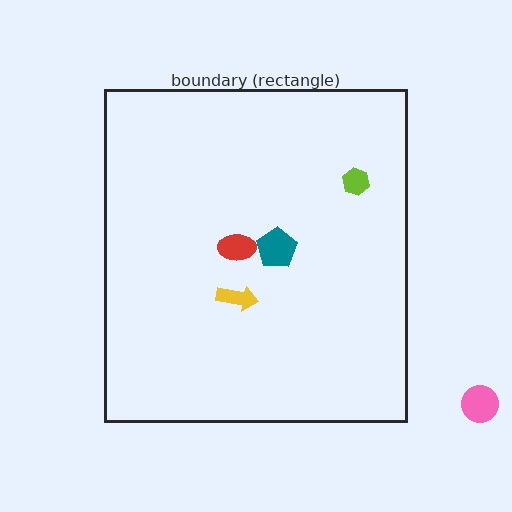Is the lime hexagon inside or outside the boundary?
Inside.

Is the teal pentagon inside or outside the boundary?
Inside.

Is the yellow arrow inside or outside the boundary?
Inside.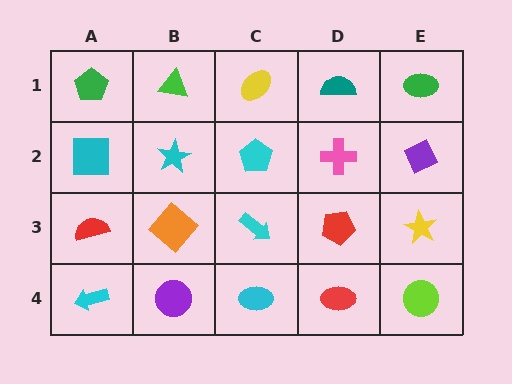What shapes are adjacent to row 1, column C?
A cyan pentagon (row 2, column C), a green triangle (row 1, column B), a teal semicircle (row 1, column D).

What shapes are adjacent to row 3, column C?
A cyan pentagon (row 2, column C), a cyan ellipse (row 4, column C), an orange diamond (row 3, column B), a red pentagon (row 3, column D).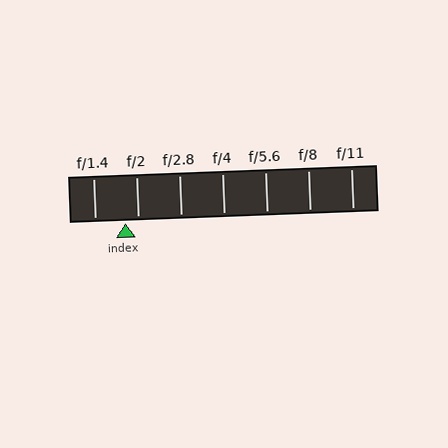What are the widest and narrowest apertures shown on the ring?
The widest aperture shown is f/1.4 and the narrowest is f/11.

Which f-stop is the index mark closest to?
The index mark is closest to f/2.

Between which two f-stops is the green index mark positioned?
The index mark is between f/1.4 and f/2.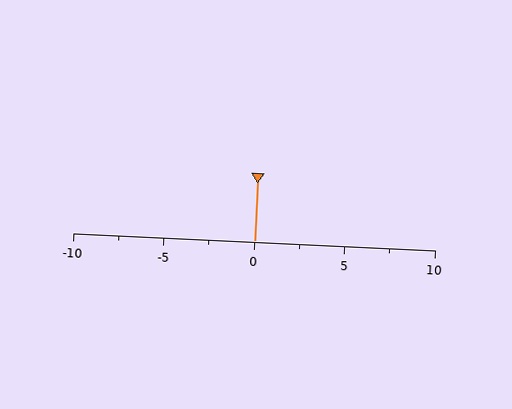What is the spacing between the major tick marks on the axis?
The major ticks are spaced 5 apart.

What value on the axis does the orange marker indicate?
The marker indicates approximately 0.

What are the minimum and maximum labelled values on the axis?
The axis runs from -10 to 10.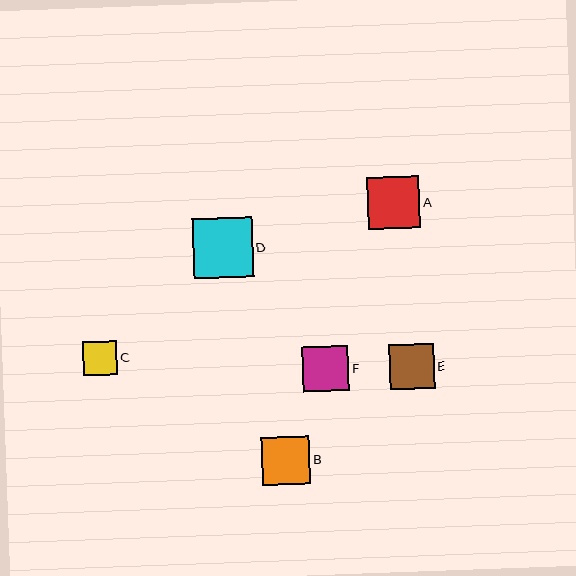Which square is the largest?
Square D is the largest with a size of approximately 60 pixels.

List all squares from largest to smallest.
From largest to smallest: D, A, B, F, E, C.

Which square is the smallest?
Square C is the smallest with a size of approximately 34 pixels.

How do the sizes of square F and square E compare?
Square F and square E are approximately the same size.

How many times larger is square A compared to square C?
Square A is approximately 1.5 times the size of square C.